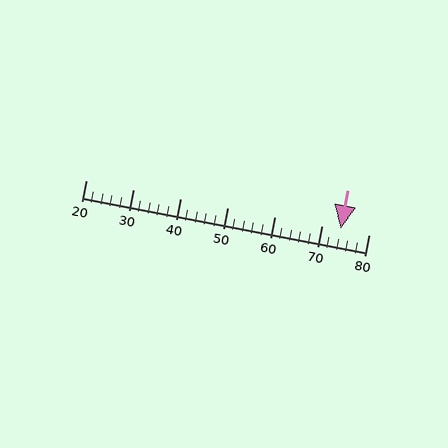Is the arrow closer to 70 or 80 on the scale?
The arrow is closer to 70.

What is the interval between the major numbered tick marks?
The major tick marks are spaced 10 units apart.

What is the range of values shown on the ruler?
The ruler shows values from 20 to 80.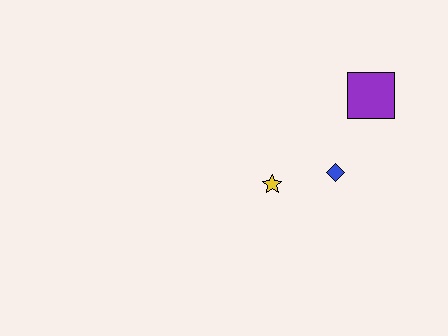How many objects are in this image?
There are 3 objects.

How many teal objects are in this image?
There are no teal objects.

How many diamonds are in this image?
There is 1 diamond.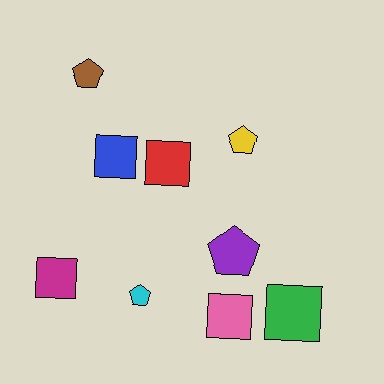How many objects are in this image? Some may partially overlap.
There are 9 objects.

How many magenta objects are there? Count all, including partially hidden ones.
There is 1 magenta object.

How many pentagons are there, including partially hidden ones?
There are 4 pentagons.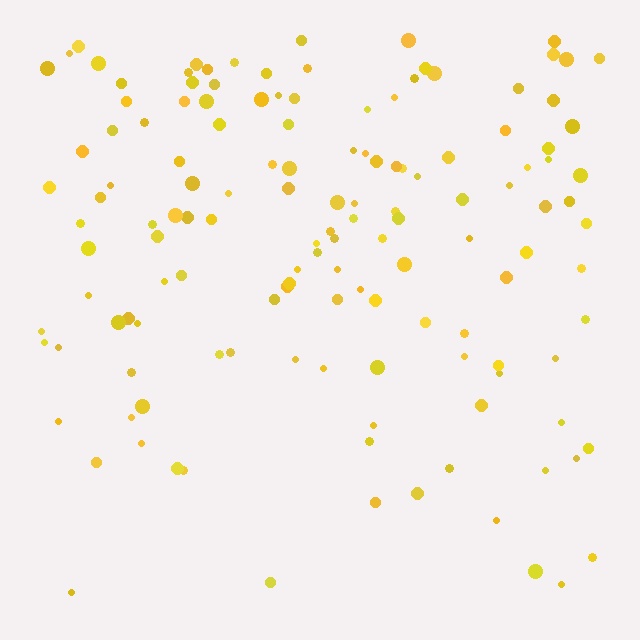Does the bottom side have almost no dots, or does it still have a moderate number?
Still a moderate number, just noticeably fewer than the top.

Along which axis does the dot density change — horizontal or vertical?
Vertical.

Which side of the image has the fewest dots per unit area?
The bottom.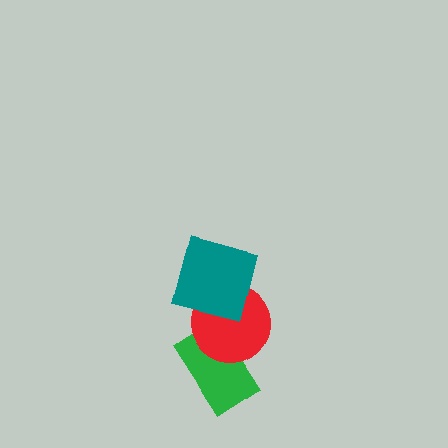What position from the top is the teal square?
The teal square is 1st from the top.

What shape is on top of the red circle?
The teal square is on top of the red circle.